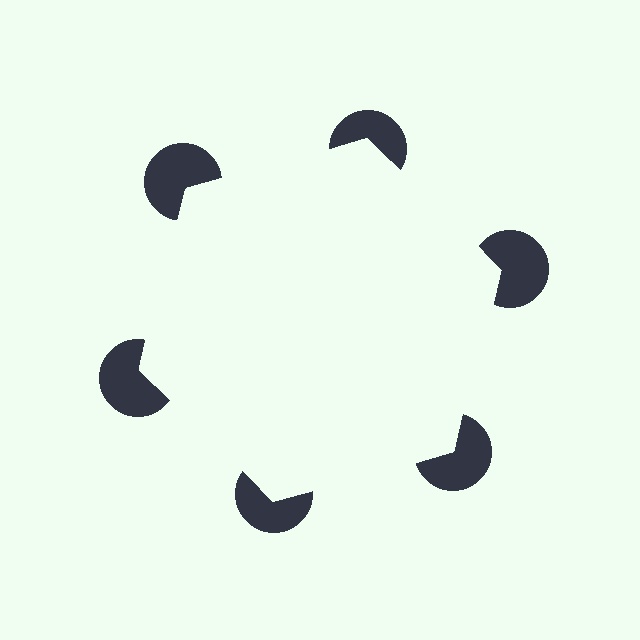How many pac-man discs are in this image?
There are 6 — one at each vertex of the illusory hexagon.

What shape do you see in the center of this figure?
An illusory hexagon — its edges are inferred from the aligned wedge cuts in the pac-man discs, not physically drawn.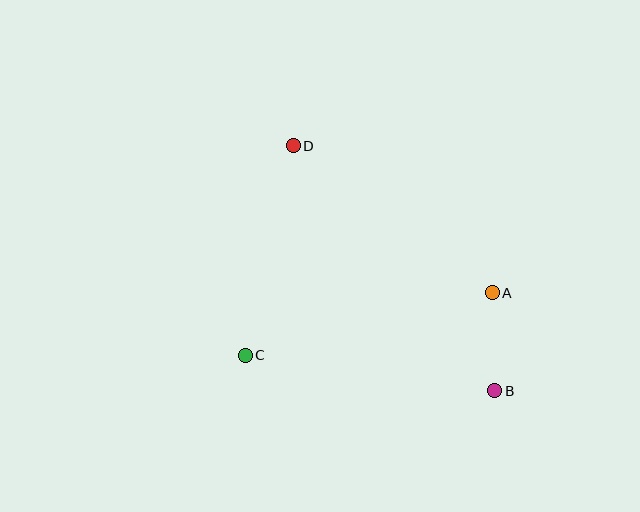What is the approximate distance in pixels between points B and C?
The distance between B and C is approximately 252 pixels.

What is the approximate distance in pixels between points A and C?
The distance between A and C is approximately 255 pixels.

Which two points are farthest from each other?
Points B and D are farthest from each other.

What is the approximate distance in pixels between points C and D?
The distance between C and D is approximately 215 pixels.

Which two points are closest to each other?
Points A and B are closest to each other.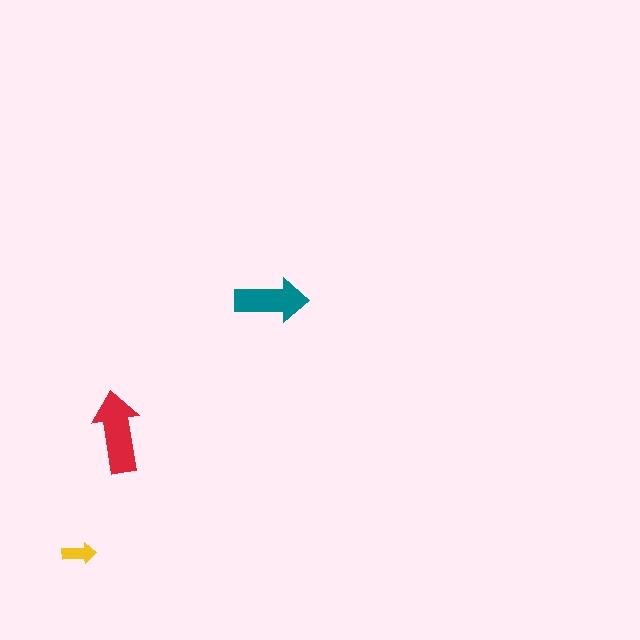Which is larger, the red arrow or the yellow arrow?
The red one.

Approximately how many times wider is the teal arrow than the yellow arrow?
About 2 times wider.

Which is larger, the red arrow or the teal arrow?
The red one.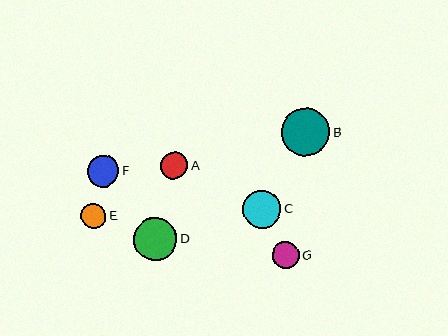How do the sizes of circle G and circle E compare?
Circle G and circle E are approximately the same size.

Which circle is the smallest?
Circle E is the smallest with a size of approximately 25 pixels.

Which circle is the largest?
Circle B is the largest with a size of approximately 48 pixels.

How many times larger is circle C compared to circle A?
Circle C is approximately 1.4 times the size of circle A.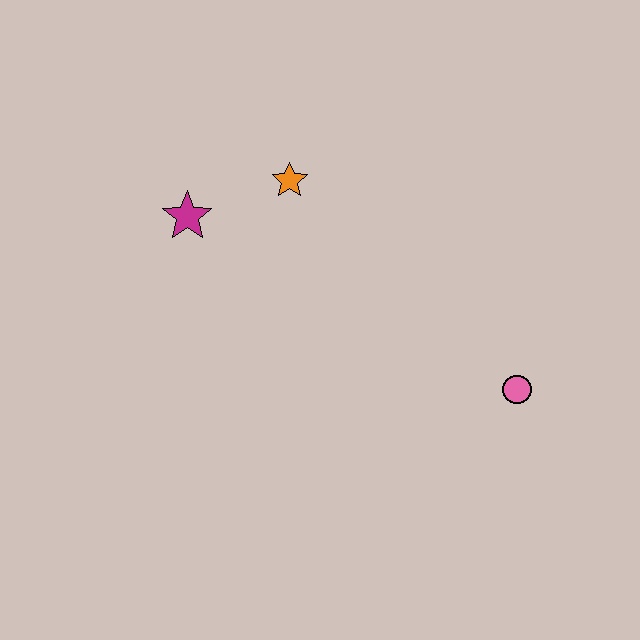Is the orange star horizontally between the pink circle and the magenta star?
Yes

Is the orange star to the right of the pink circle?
No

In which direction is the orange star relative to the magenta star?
The orange star is to the right of the magenta star.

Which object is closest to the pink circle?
The orange star is closest to the pink circle.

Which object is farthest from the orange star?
The pink circle is farthest from the orange star.